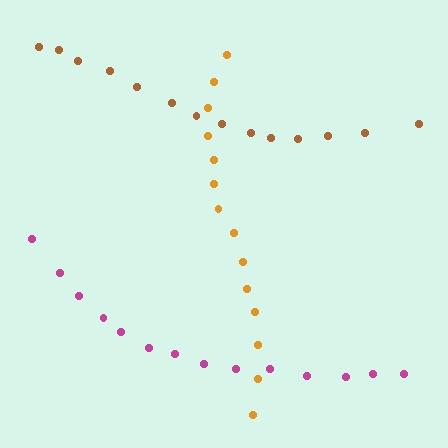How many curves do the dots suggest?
There are 3 distinct paths.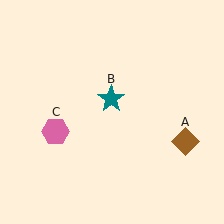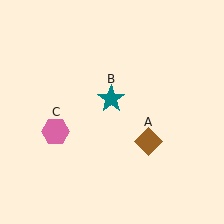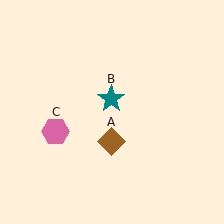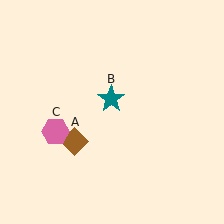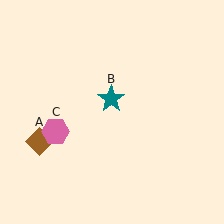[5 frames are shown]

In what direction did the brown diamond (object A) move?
The brown diamond (object A) moved left.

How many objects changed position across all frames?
1 object changed position: brown diamond (object A).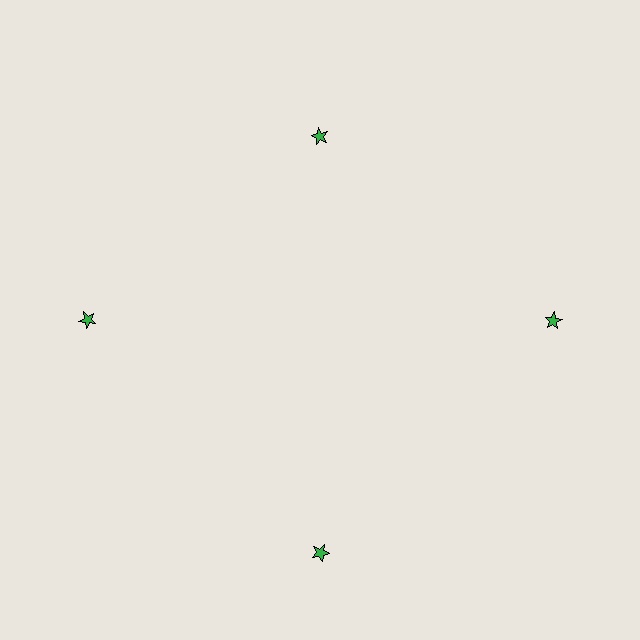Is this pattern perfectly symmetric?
No. The 4 green stars are arranged in a ring, but one element near the 12 o'clock position is pulled inward toward the center, breaking the 4-fold rotational symmetry.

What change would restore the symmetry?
The symmetry would be restored by moving it outward, back onto the ring so that all 4 stars sit at equal angles and equal distance from the center.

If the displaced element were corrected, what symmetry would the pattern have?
It would have 4-fold rotational symmetry — the pattern would map onto itself every 90 degrees.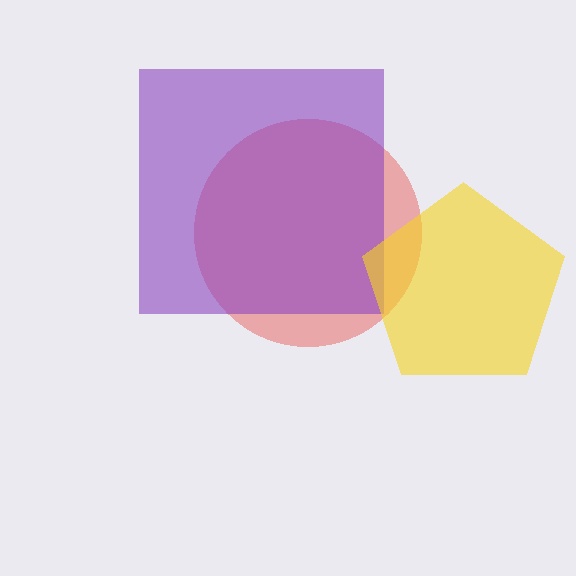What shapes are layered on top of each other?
The layered shapes are: a red circle, a purple square, a yellow pentagon.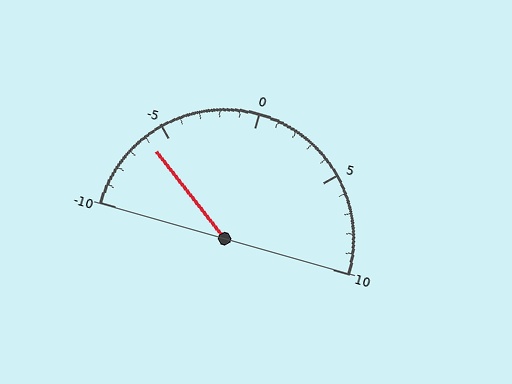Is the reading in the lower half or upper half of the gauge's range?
The reading is in the lower half of the range (-10 to 10).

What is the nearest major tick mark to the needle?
The nearest major tick mark is -5.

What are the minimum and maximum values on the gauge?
The gauge ranges from -10 to 10.